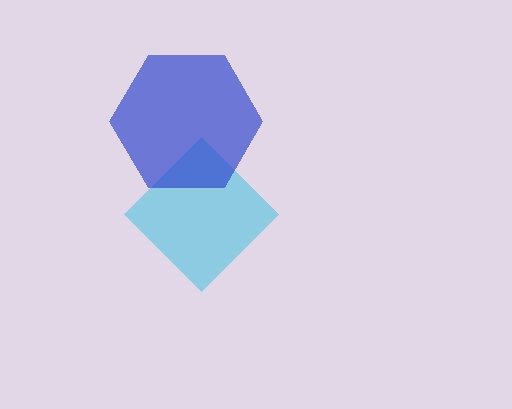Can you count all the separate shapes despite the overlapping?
Yes, there are 2 separate shapes.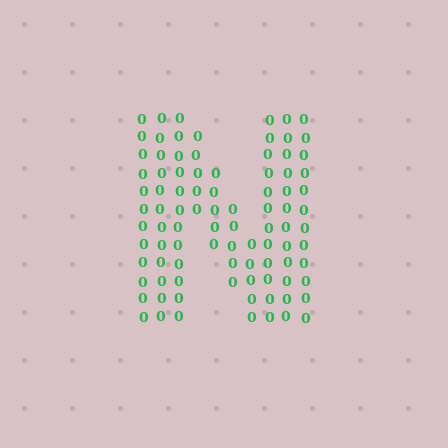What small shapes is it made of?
It is made of small digit 0's.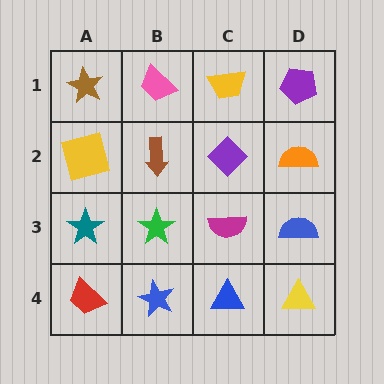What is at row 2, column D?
An orange semicircle.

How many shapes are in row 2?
4 shapes.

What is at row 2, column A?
A yellow square.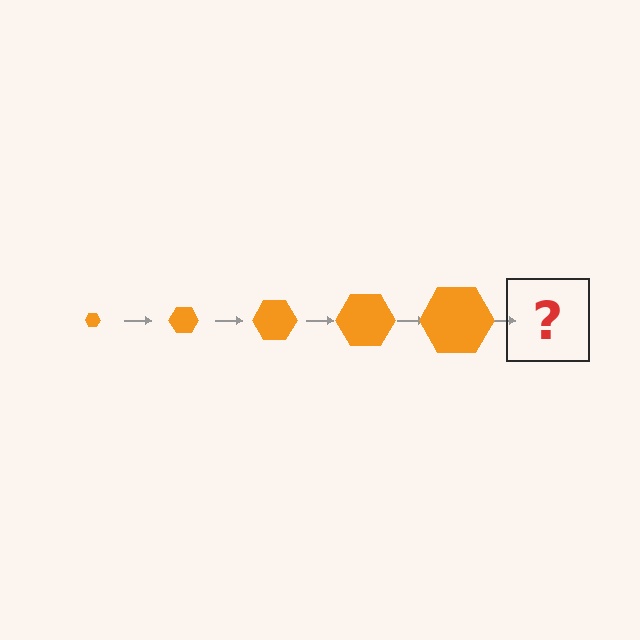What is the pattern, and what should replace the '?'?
The pattern is that the hexagon gets progressively larger each step. The '?' should be an orange hexagon, larger than the previous one.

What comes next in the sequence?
The next element should be an orange hexagon, larger than the previous one.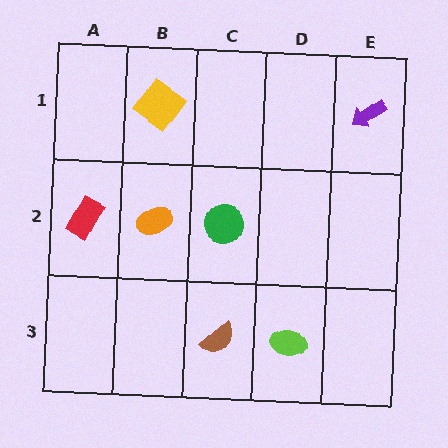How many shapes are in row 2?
3 shapes.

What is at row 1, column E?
A purple arrow.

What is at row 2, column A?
A red rectangle.